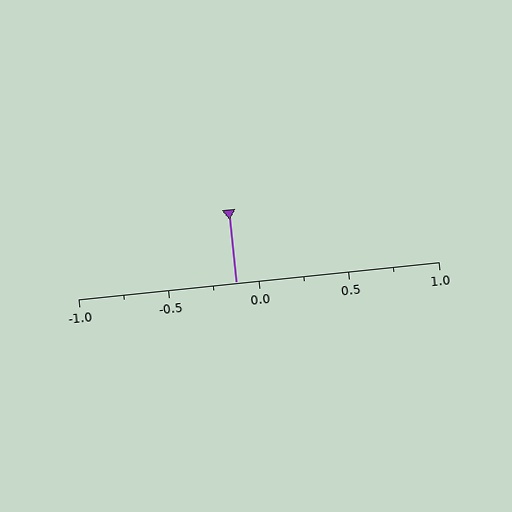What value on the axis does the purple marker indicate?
The marker indicates approximately -0.12.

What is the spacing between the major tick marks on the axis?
The major ticks are spaced 0.5 apart.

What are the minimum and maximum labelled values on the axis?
The axis runs from -1.0 to 1.0.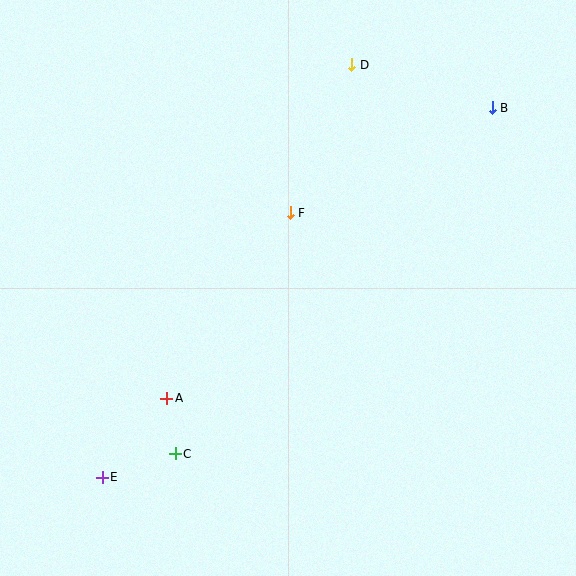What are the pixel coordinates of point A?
Point A is at (167, 398).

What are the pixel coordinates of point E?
Point E is at (102, 477).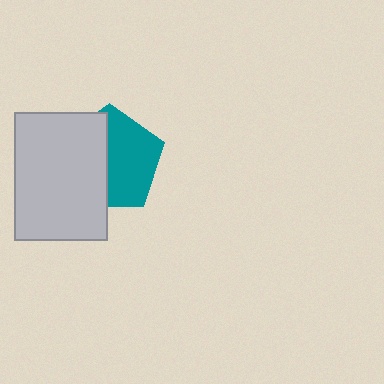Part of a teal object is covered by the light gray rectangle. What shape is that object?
It is a pentagon.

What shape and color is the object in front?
The object in front is a light gray rectangle.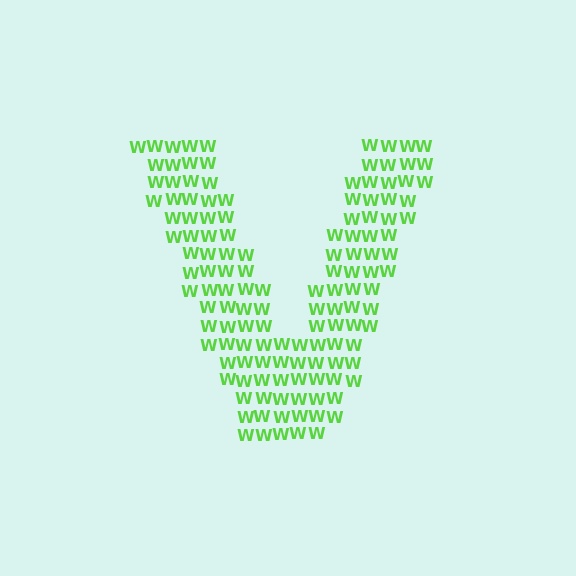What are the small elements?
The small elements are letter W's.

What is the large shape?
The large shape is the letter V.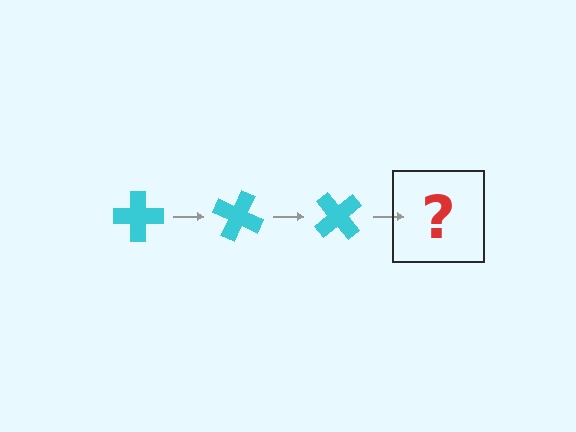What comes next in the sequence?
The next element should be a cyan cross rotated 75 degrees.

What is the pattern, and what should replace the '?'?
The pattern is that the cross rotates 25 degrees each step. The '?' should be a cyan cross rotated 75 degrees.